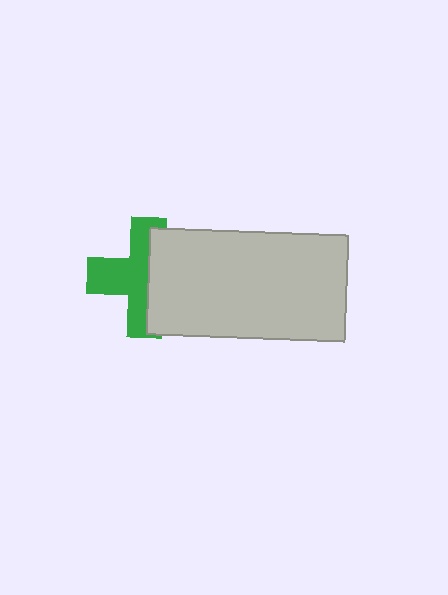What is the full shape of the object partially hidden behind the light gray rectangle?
The partially hidden object is a green cross.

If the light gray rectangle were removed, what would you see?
You would see the complete green cross.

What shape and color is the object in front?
The object in front is a light gray rectangle.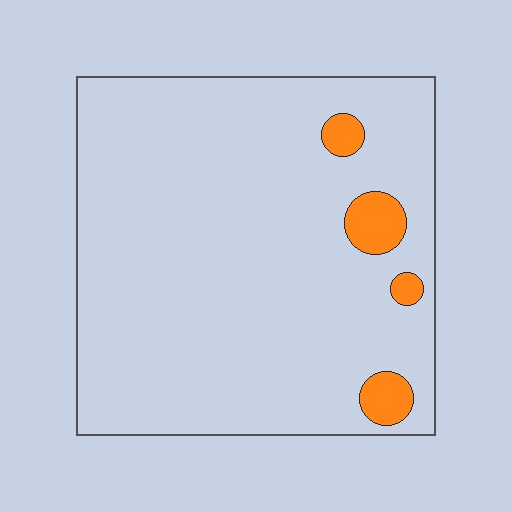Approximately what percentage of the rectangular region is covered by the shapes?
Approximately 5%.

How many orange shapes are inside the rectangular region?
4.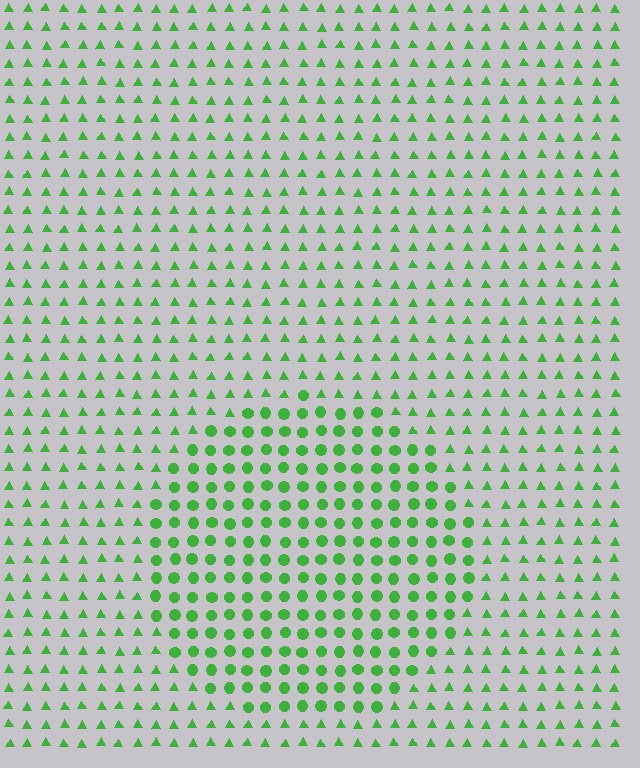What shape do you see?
I see a circle.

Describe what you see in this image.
The image is filled with small green elements arranged in a uniform grid. A circle-shaped region contains circles, while the surrounding area contains triangles. The boundary is defined purely by the change in element shape.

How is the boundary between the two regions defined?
The boundary is defined by a change in element shape: circles inside vs. triangles outside. All elements share the same color and spacing.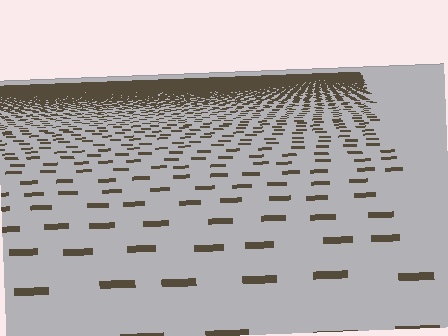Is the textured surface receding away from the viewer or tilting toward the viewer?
The surface is receding away from the viewer. Texture elements get smaller and denser toward the top.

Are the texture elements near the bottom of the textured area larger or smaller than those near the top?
Larger. Near the bottom, elements are closer to the viewer and appear at a bigger on-screen size.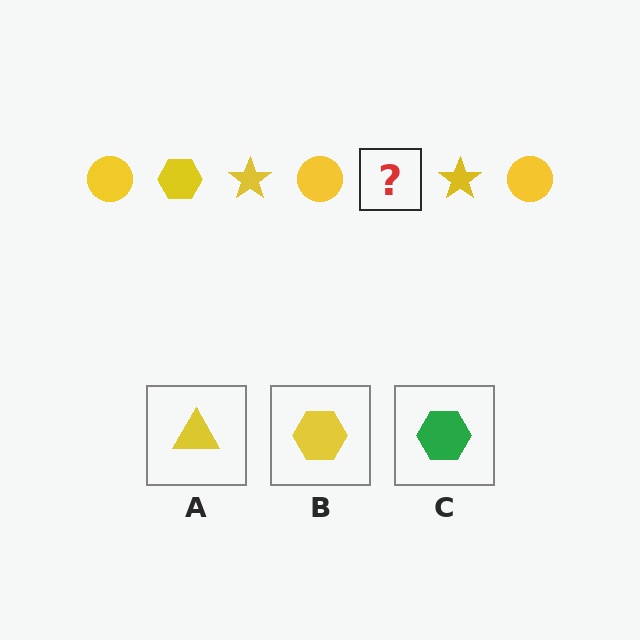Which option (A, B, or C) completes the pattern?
B.